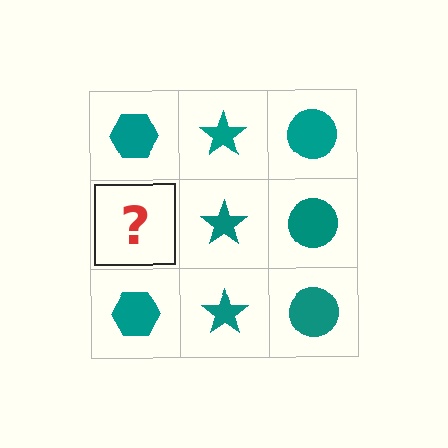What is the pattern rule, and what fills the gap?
The rule is that each column has a consistent shape. The gap should be filled with a teal hexagon.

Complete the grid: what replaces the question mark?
The question mark should be replaced with a teal hexagon.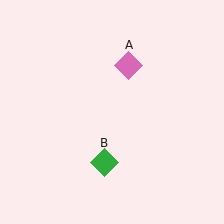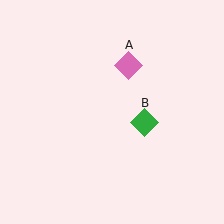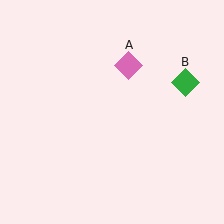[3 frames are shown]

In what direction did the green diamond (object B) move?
The green diamond (object B) moved up and to the right.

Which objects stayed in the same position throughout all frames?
Pink diamond (object A) remained stationary.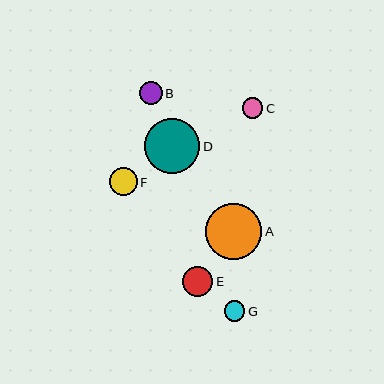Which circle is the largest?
Circle A is the largest with a size of approximately 57 pixels.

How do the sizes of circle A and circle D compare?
Circle A and circle D are approximately the same size.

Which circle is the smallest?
Circle C is the smallest with a size of approximately 20 pixels.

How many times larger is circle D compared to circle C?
Circle D is approximately 2.7 times the size of circle C.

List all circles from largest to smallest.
From largest to smallest: A, D, E, F, B, G, C.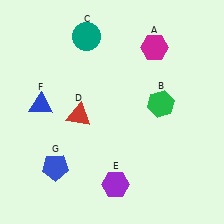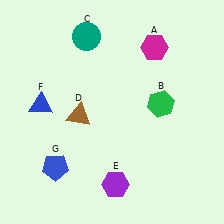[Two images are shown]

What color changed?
The triangle (D) changed from red in Image 1 to brown in Image 2.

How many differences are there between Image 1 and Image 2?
There is 1 difference between the two images.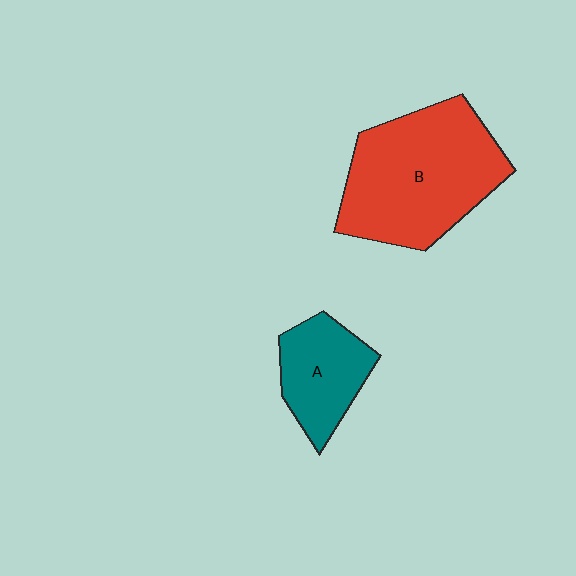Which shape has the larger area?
Shape B (red).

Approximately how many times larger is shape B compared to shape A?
Approximately 2.1 times.